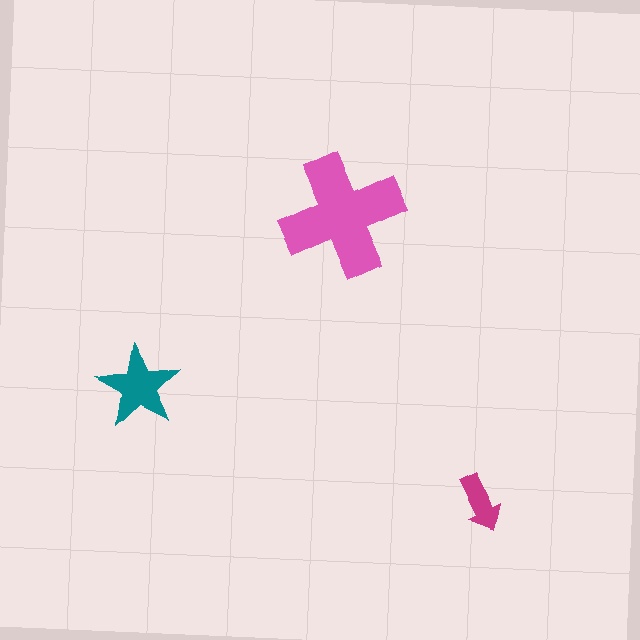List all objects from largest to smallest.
The pink cross, the teal star, the magenta arrow.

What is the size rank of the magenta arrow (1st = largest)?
3rd.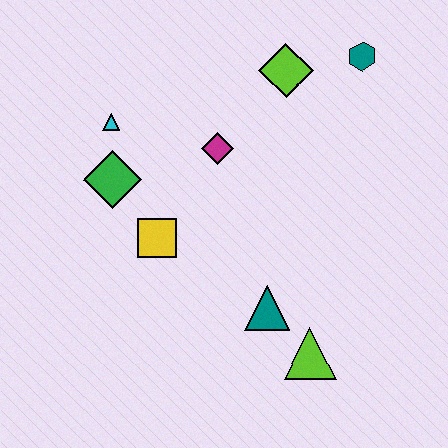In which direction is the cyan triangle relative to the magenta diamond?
The cyan triangle is to the left of the magenta diamond.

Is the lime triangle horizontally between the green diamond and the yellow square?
No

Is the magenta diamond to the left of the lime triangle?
Yes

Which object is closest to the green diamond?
The cyan triangle is closest to the green diamond.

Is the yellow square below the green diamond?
Yes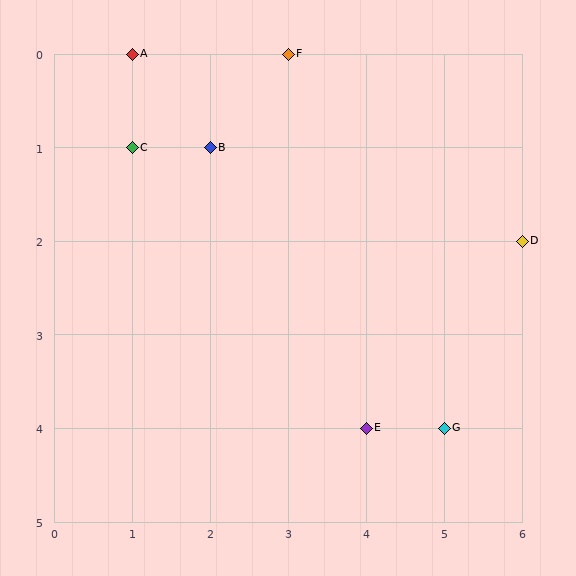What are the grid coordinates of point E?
Point E is at grid coordinates (4, 4).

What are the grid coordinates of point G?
Point G is at grid coordinates (5, 4).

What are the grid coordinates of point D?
Point D is at grid coordinates (6, 2).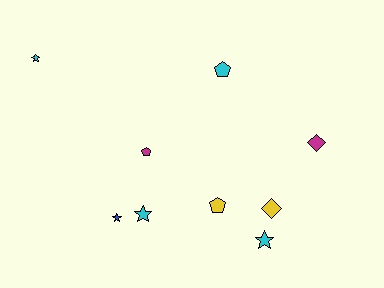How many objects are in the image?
There are 9 objects.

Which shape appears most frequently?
Star, with 4 objects.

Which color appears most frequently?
Cyan, with 4 objects.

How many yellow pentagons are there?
There is 1 yellow pentagon.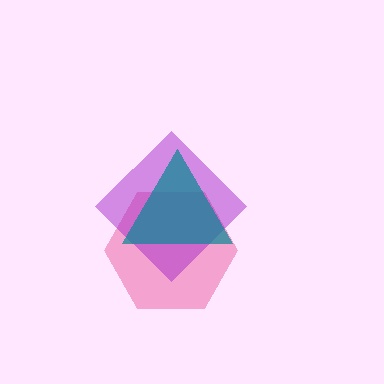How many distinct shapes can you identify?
There are 3 distinct shapes: a pink hexagon, a purple diamond, a teal triangle.